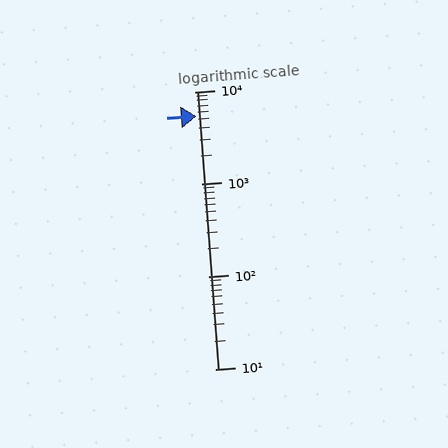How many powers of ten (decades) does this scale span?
The scale spans 3 decades, from 10 to 10000.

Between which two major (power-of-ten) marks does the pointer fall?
The pointer is between 1000 and 10000.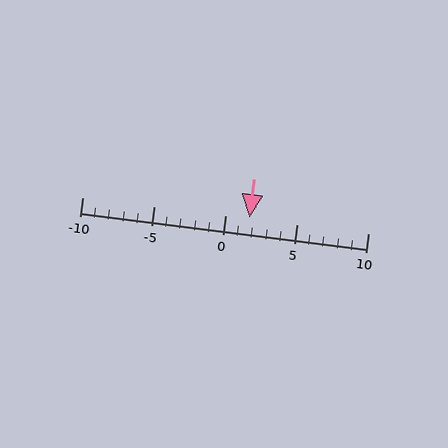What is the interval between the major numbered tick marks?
The major tick marks are spaced 5 units apart.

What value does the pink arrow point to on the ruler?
The pink arrow points to approximately 2.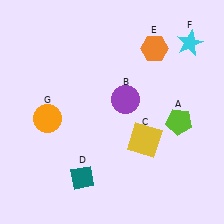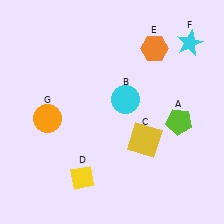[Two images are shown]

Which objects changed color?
B changed from purple to cyan. D changed from teal to yellow.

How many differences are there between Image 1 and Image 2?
There are 2 differences between the two images.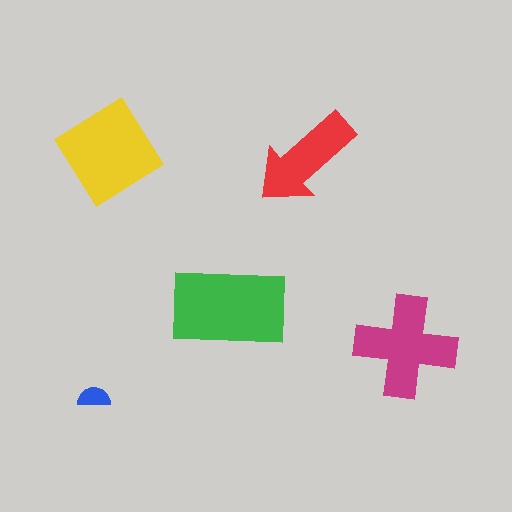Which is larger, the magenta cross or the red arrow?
The magenta cross.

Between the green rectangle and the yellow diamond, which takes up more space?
The green rectangle.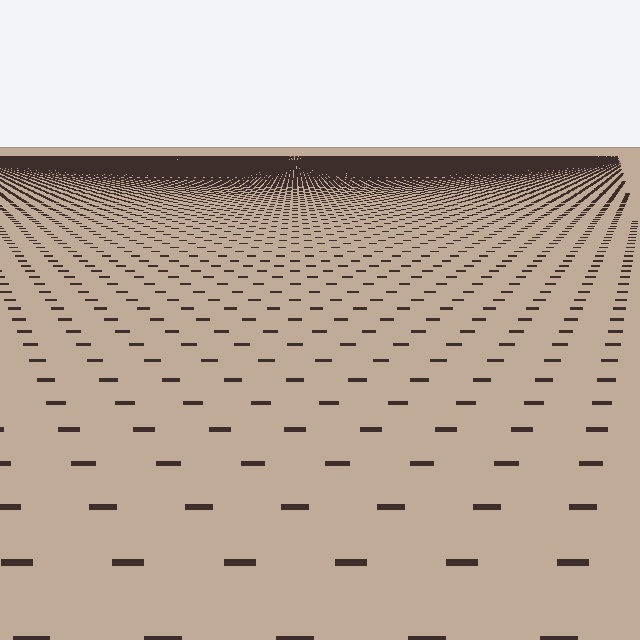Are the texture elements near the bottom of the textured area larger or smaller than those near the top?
Larger. Near the bottom, elements are closer to the viewer and appear at a bigger on-screen size.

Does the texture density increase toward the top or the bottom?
Density increases toward the top.